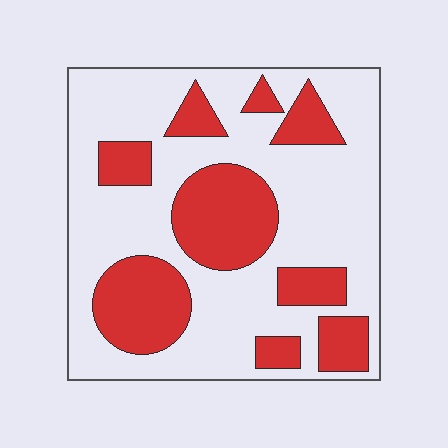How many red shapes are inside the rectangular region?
9.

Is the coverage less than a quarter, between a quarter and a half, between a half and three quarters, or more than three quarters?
Between a quarter and a half.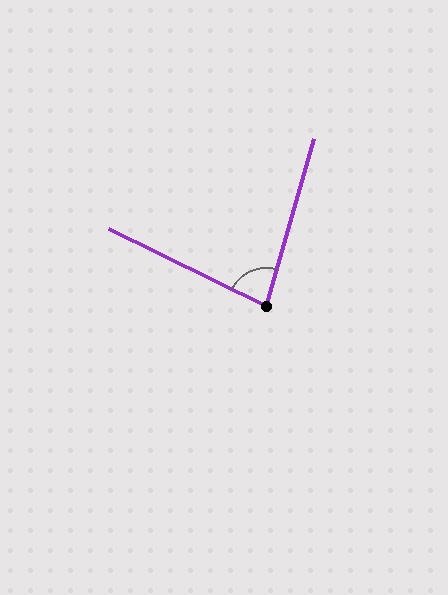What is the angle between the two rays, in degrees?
Approximately 80 degrees.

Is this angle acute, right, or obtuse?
It is acute.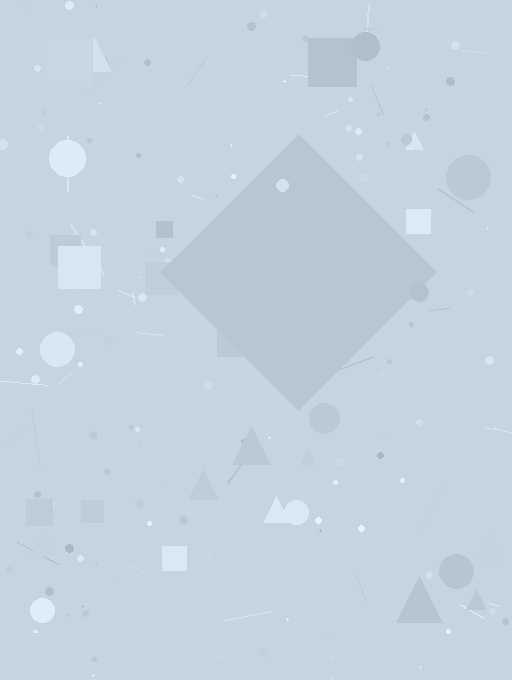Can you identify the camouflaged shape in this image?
The camouflaged shape is a diamond.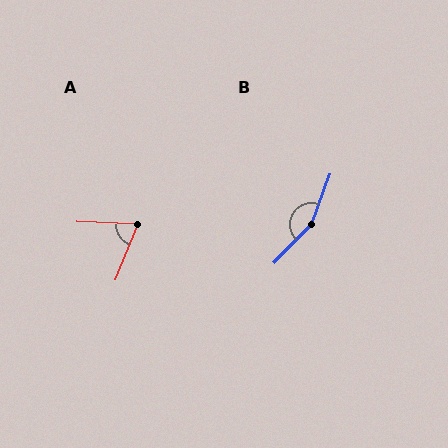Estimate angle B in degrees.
Approximately 156 degrees.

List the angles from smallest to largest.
A (70°), B (156°).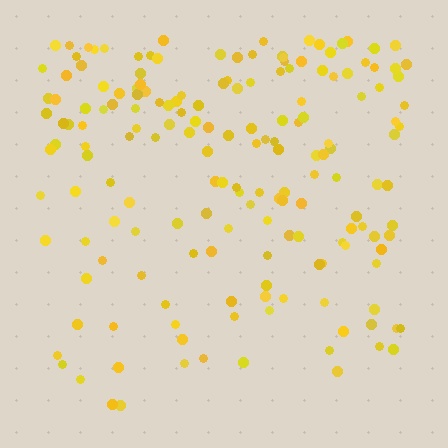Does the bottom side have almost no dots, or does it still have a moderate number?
Still a moderate number, just noticeably fewer than the top.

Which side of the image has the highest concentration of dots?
The top.